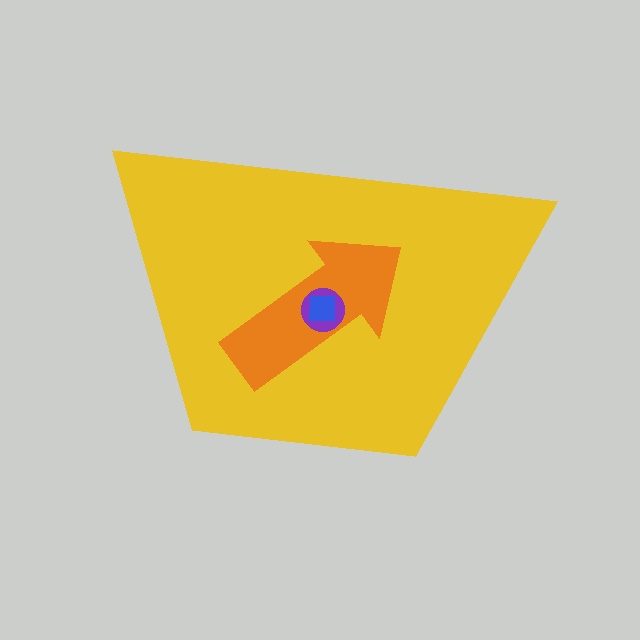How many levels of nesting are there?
4.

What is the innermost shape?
The blue square.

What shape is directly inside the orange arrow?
The purple circle.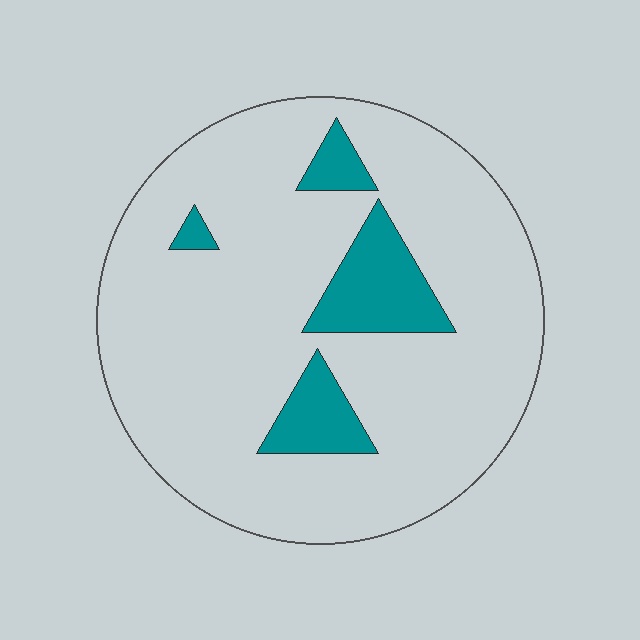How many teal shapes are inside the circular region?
4.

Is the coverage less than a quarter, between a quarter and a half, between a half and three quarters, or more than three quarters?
Less than a quarter.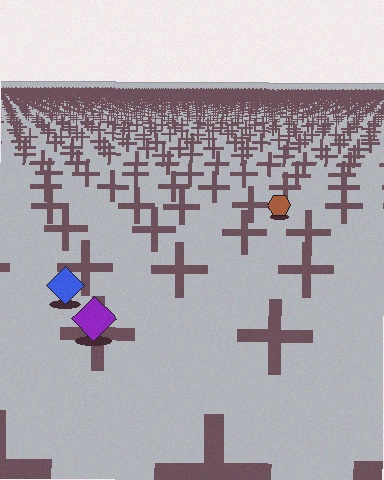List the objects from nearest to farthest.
From nearest to farthest: the purple diamond, the blue diamond, the brown hexagon.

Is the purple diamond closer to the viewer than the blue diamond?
Yes. The purple diamond is closer — you can tell from the texture gradient: the ground texture is coarser near it.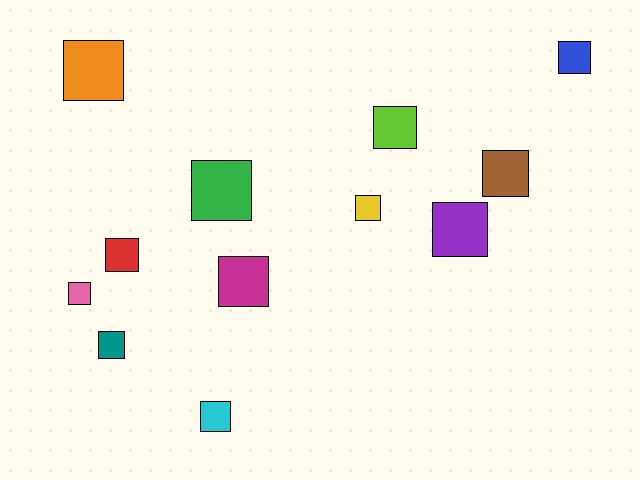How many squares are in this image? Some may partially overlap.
There are 12 squares.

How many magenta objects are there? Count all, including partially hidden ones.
There is 1 magenta object.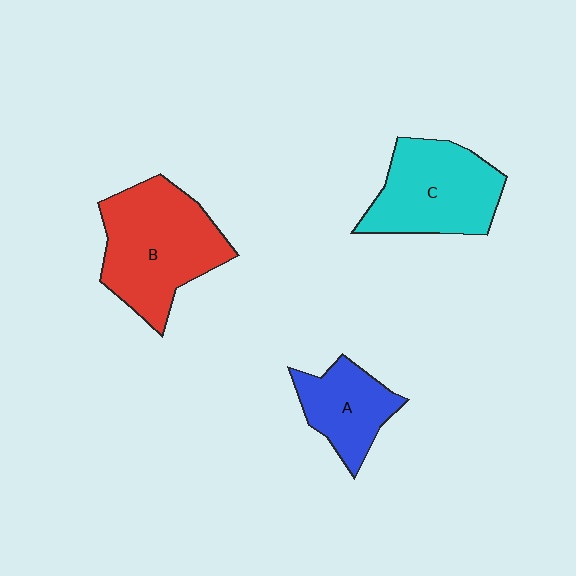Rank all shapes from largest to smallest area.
From largest to smallest: B (red), C (cyan), A (blue).